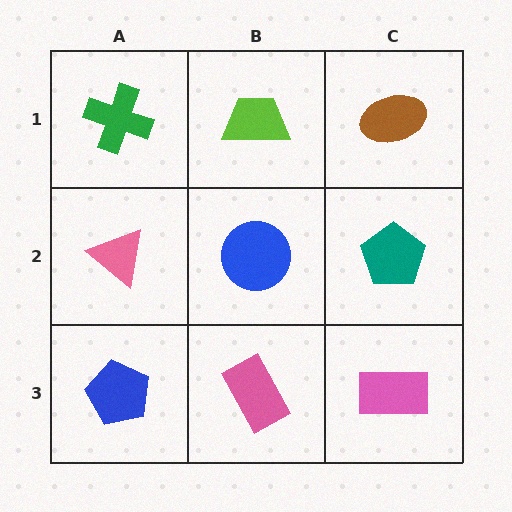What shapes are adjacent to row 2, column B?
A lime trapezoid (row 1, column B), a pink rectangle (row 3, column B), a pink triangle (row 2, column A), a teal pentagon (row 2, column C).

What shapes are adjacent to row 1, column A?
A pink triangle (row 2, column A), a lime trapezoid (row 1, column B).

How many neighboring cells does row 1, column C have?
2.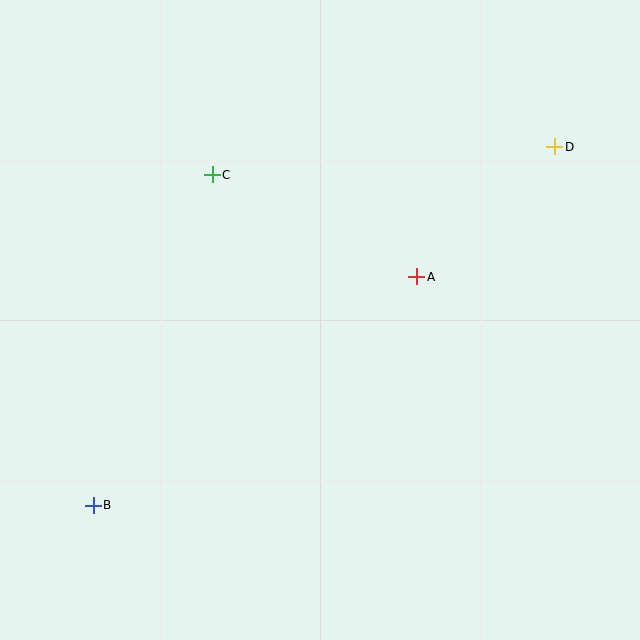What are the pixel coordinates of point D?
Point D is at (555, 147).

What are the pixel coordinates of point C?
Point C is at (212, 175).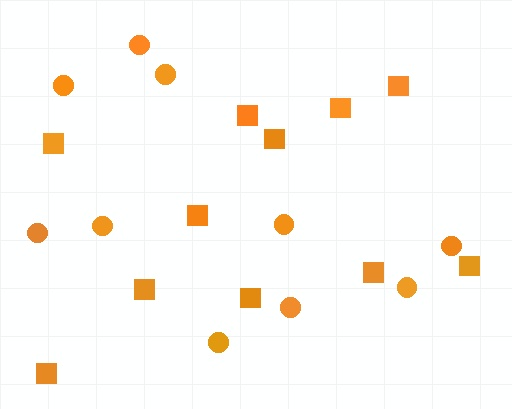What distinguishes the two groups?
There are 2 groups: one group of circles (10) and one group of squares (11).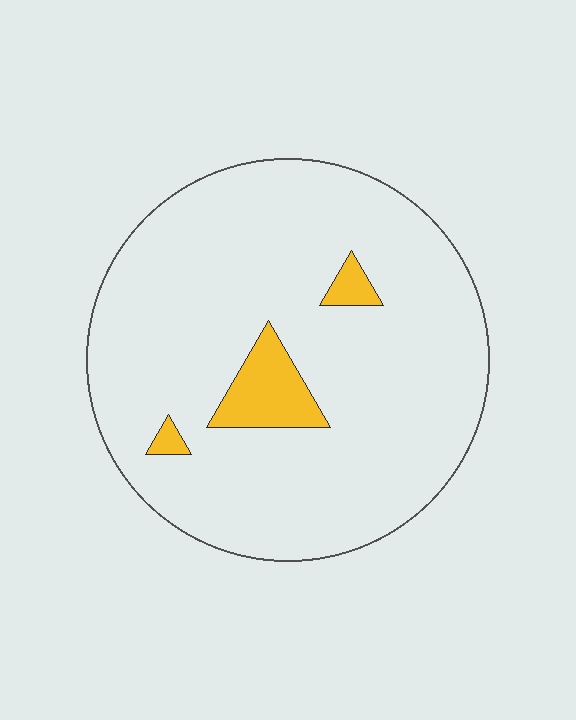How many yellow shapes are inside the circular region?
3.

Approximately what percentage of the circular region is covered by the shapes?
Approximately 10%.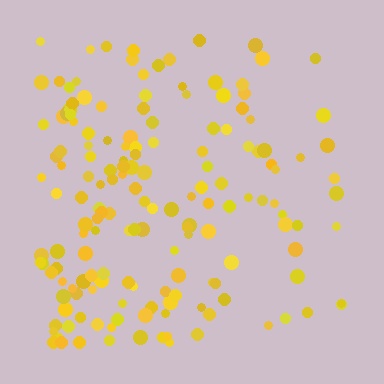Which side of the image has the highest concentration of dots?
The left.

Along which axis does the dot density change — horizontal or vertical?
Horizontal.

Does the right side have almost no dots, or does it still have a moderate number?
Still a moderate number, just noticeably fewer than the left.